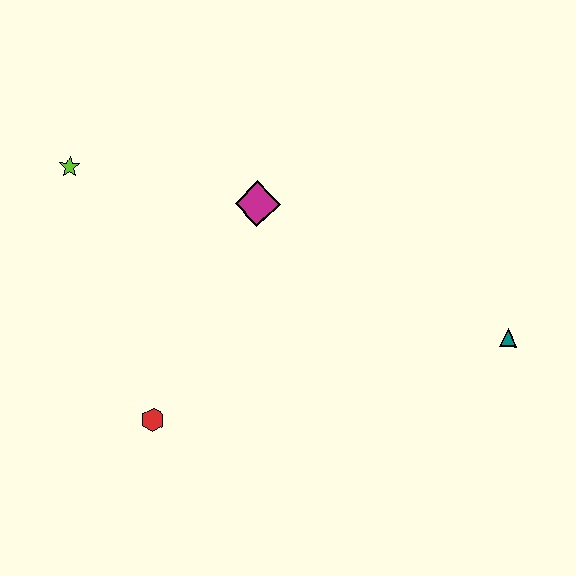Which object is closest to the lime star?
The magenta diamond is closest to the lime star.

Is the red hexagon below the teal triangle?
Yes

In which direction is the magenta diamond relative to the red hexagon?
The magenta diamond is above the red hexagon.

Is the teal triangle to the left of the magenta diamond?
No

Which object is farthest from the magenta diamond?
The teal triangle is farthest from the magenta diamond.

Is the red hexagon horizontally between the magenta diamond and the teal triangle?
No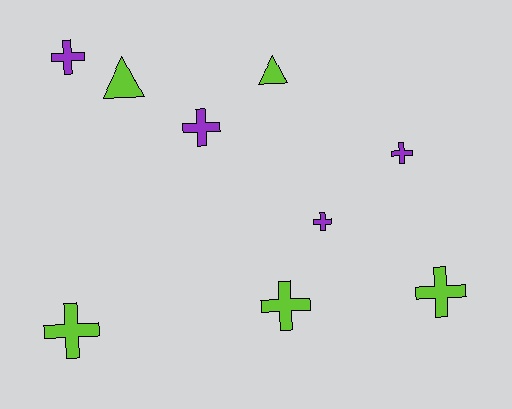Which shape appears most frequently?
Cross, with 7 objects.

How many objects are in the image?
There are 9 objects.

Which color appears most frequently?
Lime, with 5 objects.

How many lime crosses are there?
There are 3 lime crosses.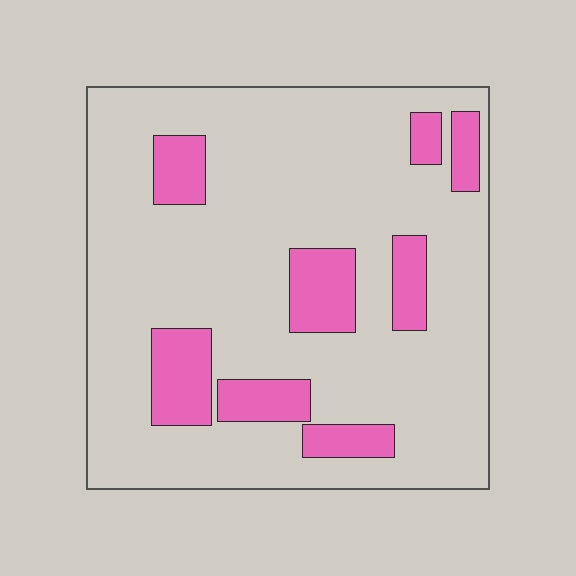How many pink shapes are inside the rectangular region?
8.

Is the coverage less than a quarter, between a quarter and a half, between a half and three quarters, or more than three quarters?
Less than a quarter.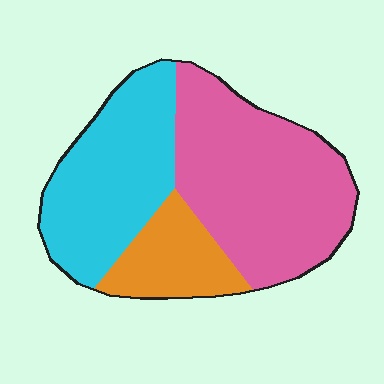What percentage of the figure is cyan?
Cyan covers roughly 35% of the figure.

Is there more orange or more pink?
Pink.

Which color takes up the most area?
Pink, at roughly 50%.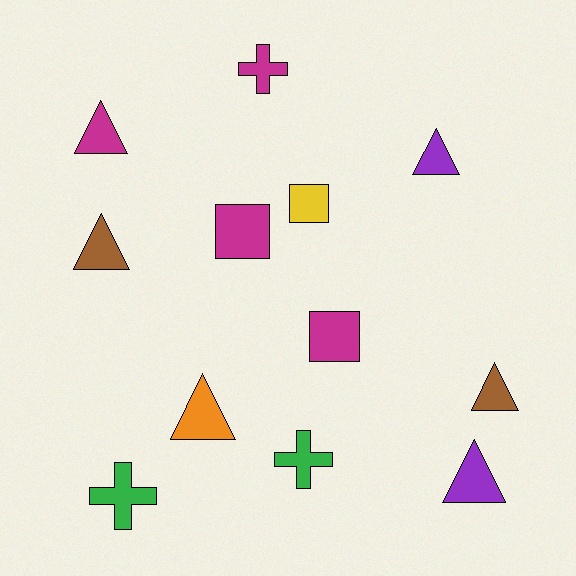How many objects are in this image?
There are 12 objects.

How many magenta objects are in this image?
There are 4 magenta objects.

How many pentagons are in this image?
There are no pentagons.